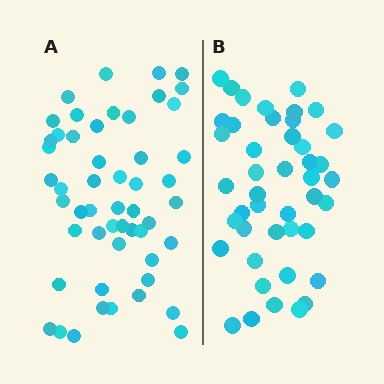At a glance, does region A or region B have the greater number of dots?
Region A (the left region) has more dots.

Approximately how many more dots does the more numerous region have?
Region A has roughly 8 or so more dots than region B.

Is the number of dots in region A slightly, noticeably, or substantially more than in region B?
Region A has only slightly more — the two regions are fairly close. The ratio is roughly 1.2 to 1.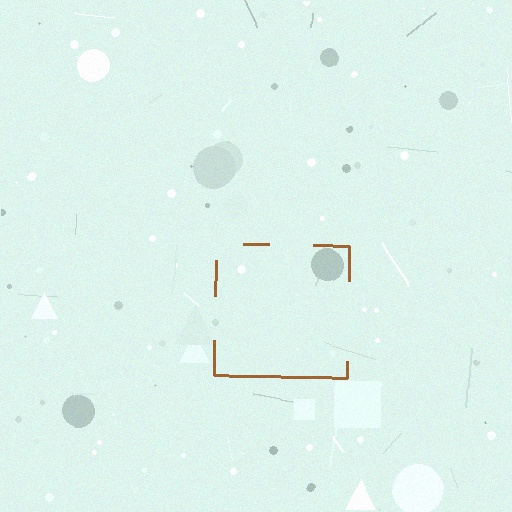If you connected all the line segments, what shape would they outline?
They would outline a square.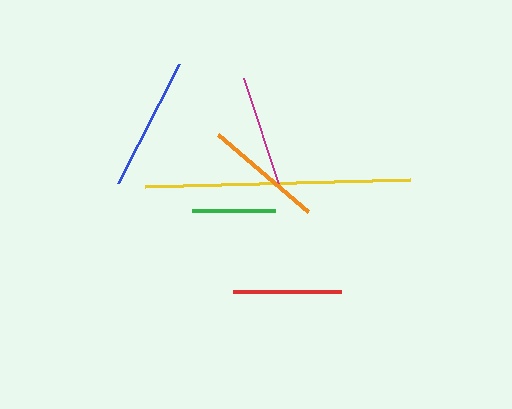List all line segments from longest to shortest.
From longest to shortest: yellow, blue, orange, magenta, red, green.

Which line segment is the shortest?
The green line is the shortest at approximately 83 pixels.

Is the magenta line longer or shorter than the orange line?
The orange line is longer than the magenta line.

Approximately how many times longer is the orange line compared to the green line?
The orange line is approximately 1.4 times the length of the green line.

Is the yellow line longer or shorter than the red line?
The yellow line is longer than the red line.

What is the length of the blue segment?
The blue segment is approximately 135 pixels long.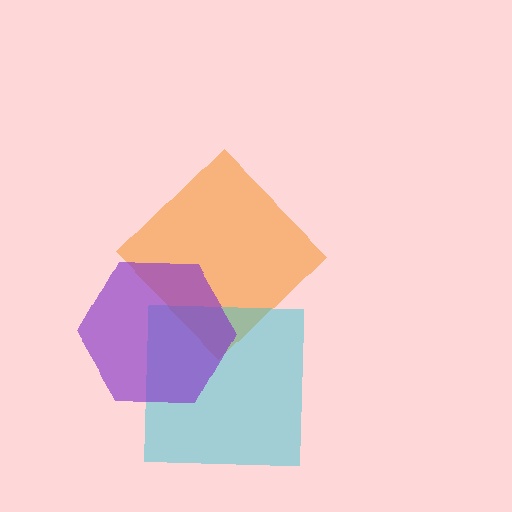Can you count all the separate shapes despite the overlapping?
Yes, there are 3 separate shapes.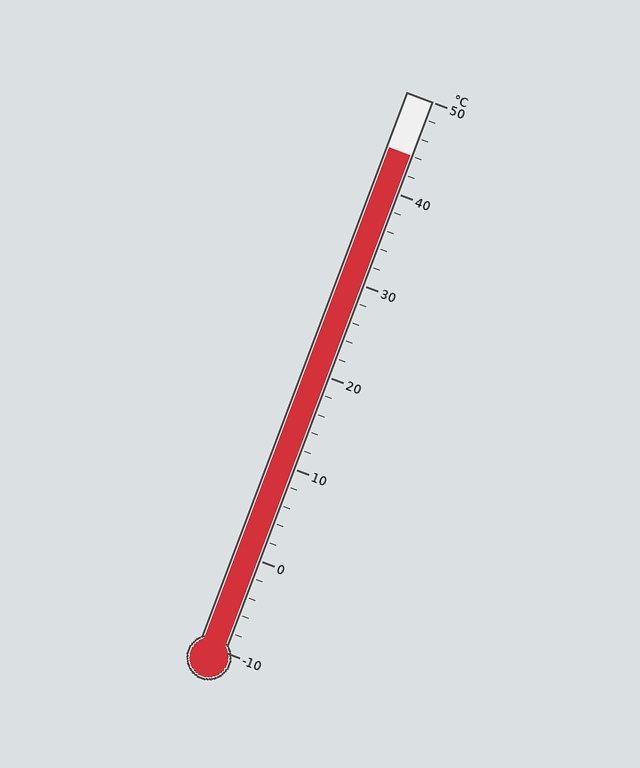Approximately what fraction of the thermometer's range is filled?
The thermometer is filled to approximately 90% of its range.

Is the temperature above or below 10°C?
The temperature is above 10°C.